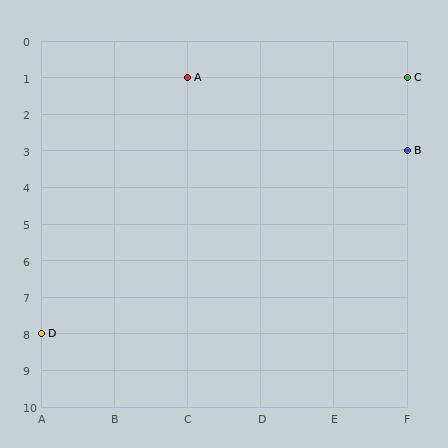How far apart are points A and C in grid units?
Points A and C are 3 columns apart.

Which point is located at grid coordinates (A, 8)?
Point D is at (A, 8).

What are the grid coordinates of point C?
Point C is at grid coordinates (F, 1).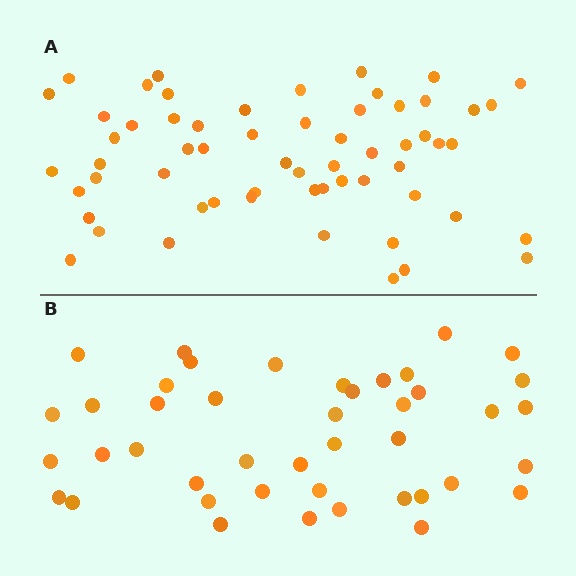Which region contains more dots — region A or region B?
Region A (the top region) has more dots.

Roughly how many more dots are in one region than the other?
Region A has approximately 15 more dots than region B.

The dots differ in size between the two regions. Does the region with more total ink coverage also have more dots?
No. Region B has more total ink coverage because its dots are larger, but region A actually contains more individual dots. Total area can be misleading — the number of items is what matters here.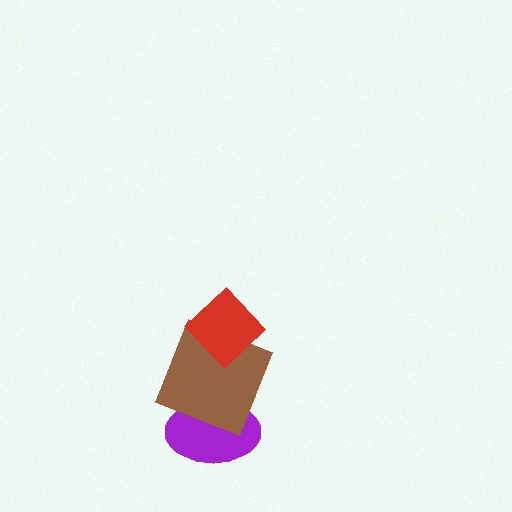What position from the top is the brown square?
The brown square is 2nd from the top.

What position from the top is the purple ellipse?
The purple ellipse is 3rd from the top.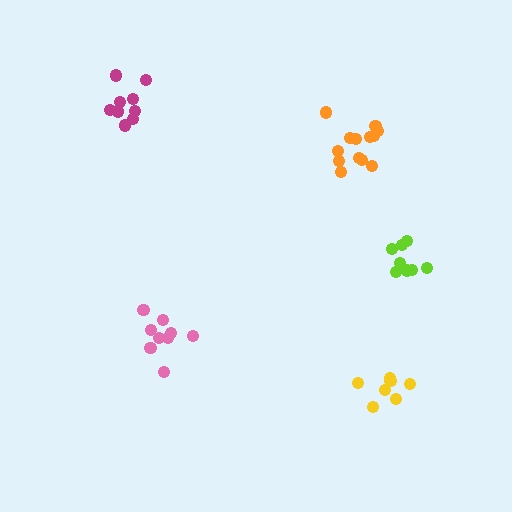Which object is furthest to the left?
The magenta cluster is leftmost.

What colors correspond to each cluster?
The clusters are colored: lime, pink, yellow, orange, magenta.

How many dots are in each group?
Group 1: 8 dots, Group 2: 9 dots, Group 3: 7 dots, Group 4: 13 dots, Group 5: 9 dots (46 total).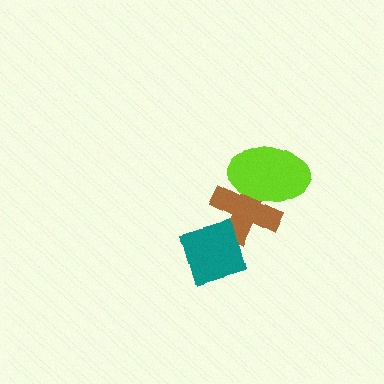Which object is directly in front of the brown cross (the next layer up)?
The lime ellipse is directly in front of the brown cross.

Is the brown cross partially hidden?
Yes, it is partially covered by another shape.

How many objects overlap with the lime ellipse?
1 object overlaps with the lime ellipse.